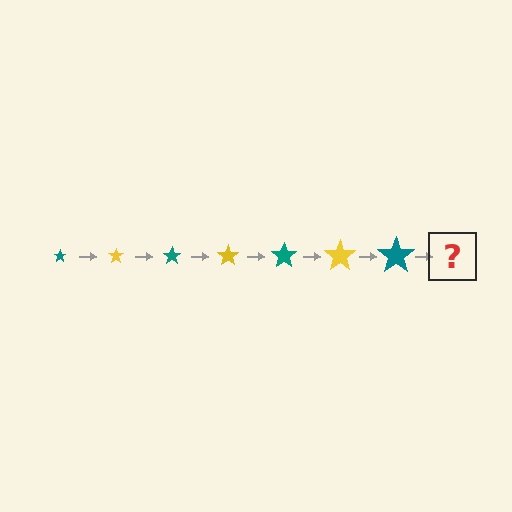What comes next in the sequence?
The next element should be a yellow star, larger than the previous one.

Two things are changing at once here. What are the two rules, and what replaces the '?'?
The two rules are that the star grows larger each step and the color cycles through teal and yellow. The '?' should be a yellow star, larger than the previous one.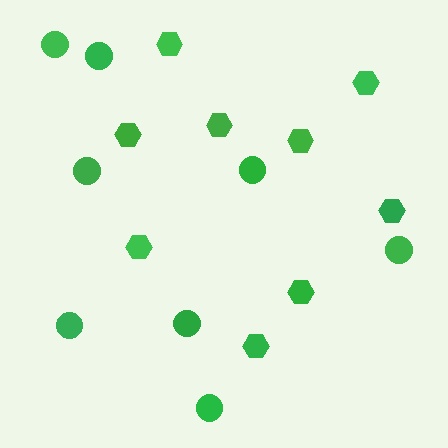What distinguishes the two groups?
There are 2 groups: one group of hexagons (9) and one group of circles (8).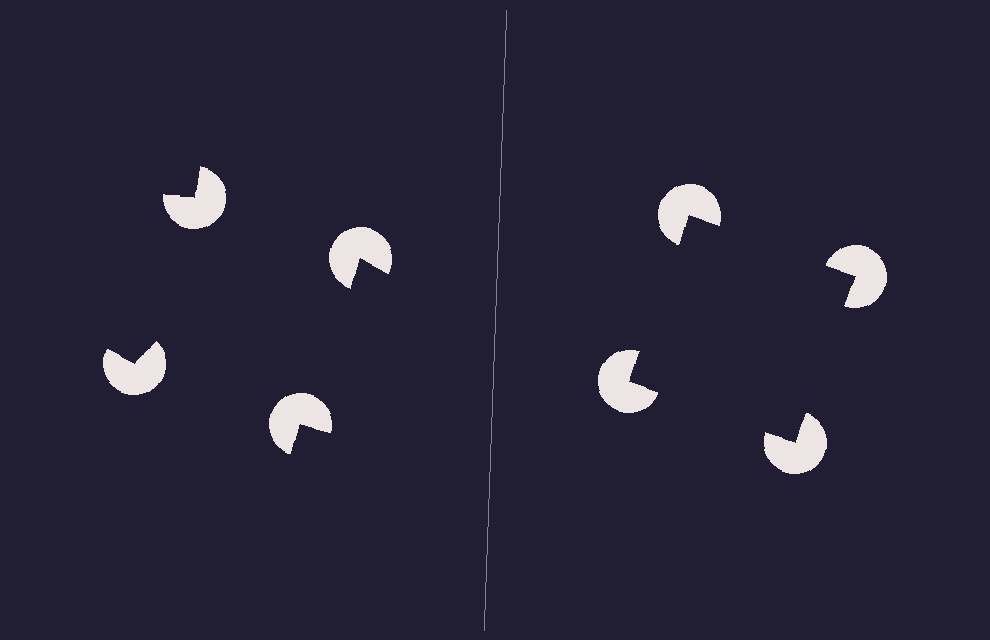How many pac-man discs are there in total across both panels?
8 — 4 on each side.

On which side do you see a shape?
An illusory square appears on the right side. On the left side the wedge cuts are rotated, so no coherent shape forms.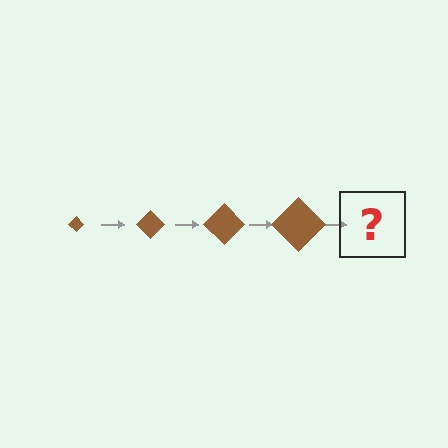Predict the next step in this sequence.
The next step is a brown diamond, larger than the previous one.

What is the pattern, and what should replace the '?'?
The pattern is that the diamond gets progressively larger each step. The '?' should be a brown diamond, larger than the previous one.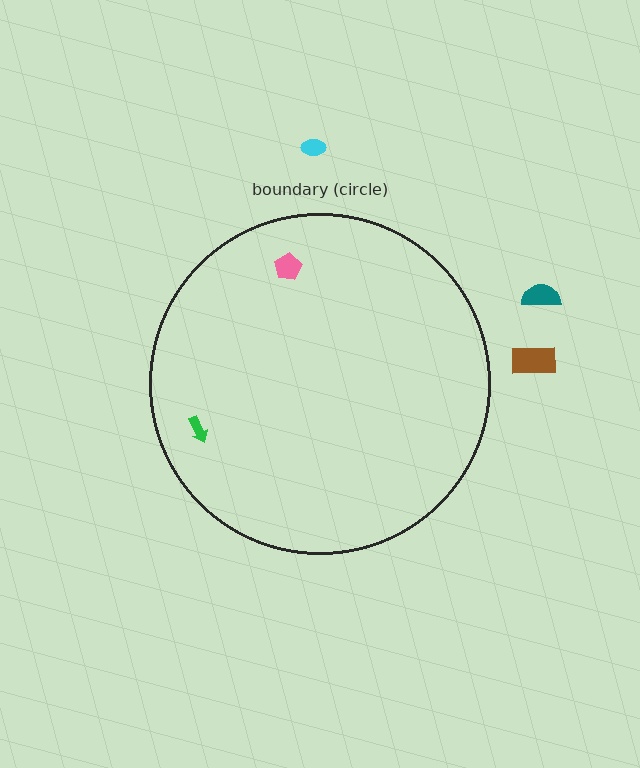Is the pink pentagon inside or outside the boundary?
Inside.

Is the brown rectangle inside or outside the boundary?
Outside.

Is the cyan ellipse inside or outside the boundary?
Outside.